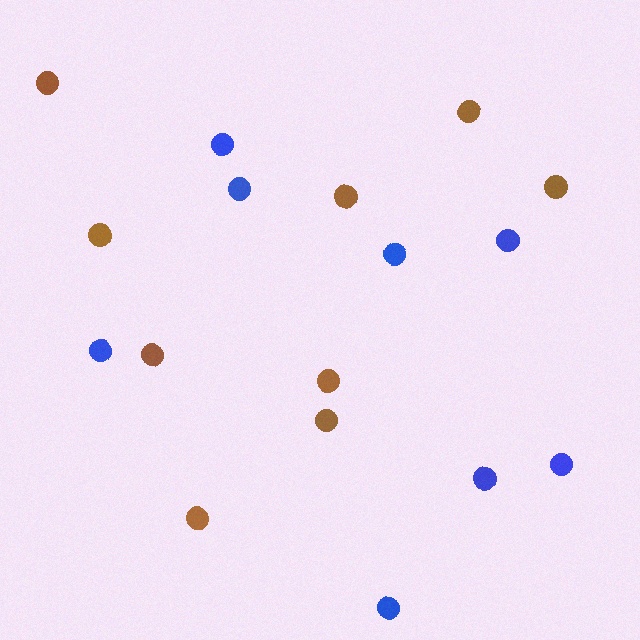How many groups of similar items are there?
There are 2 groups: one group of brown circles (9) and one group of blue circles (8).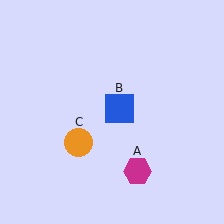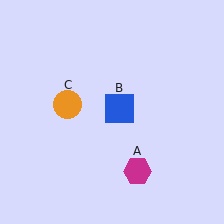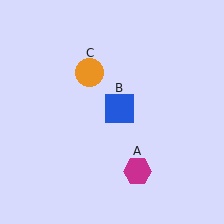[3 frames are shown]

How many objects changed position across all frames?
1 object changed position: orange circle (object C).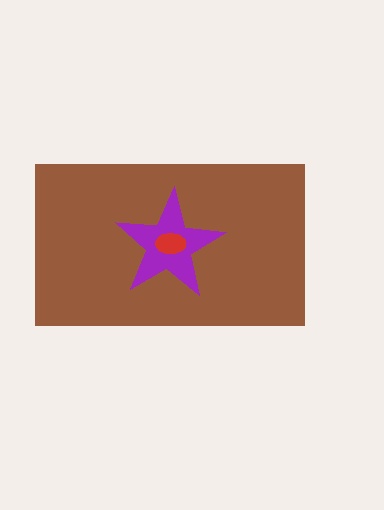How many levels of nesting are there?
3.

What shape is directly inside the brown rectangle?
The purple star.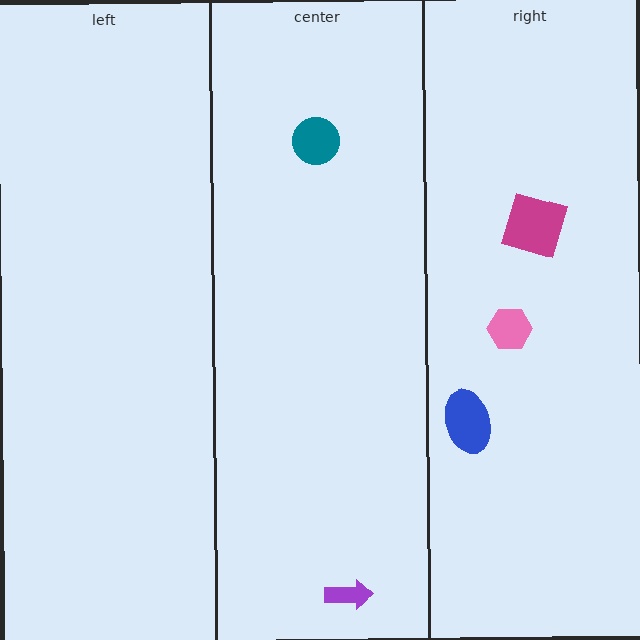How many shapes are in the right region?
3.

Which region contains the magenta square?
The right region.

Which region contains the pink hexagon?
The right region.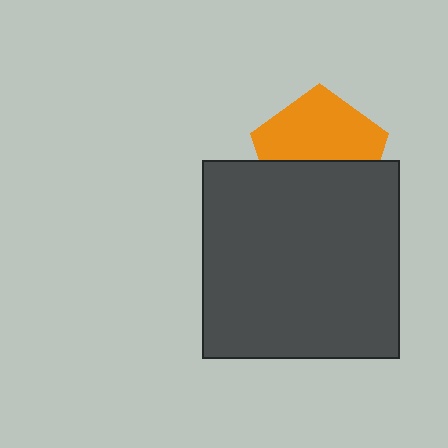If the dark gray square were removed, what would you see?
You would see the complete orange pentagon.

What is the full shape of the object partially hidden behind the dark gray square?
The partially hidden object is an orange pentagon.